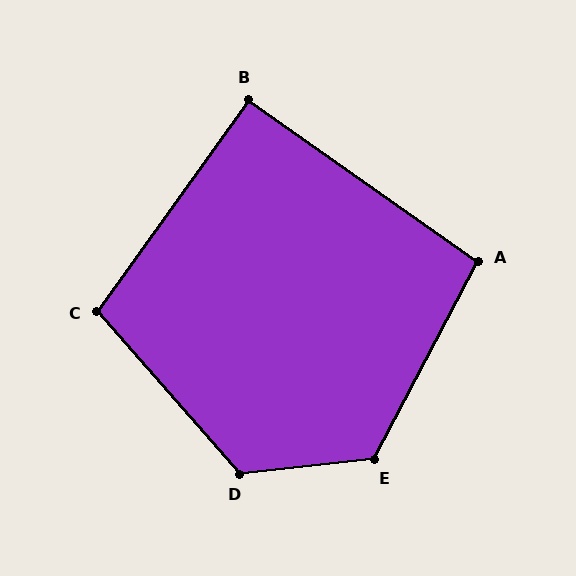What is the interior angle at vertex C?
Approximately 103 degrees (obtuse).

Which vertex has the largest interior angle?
D, at approximately 125 degrees.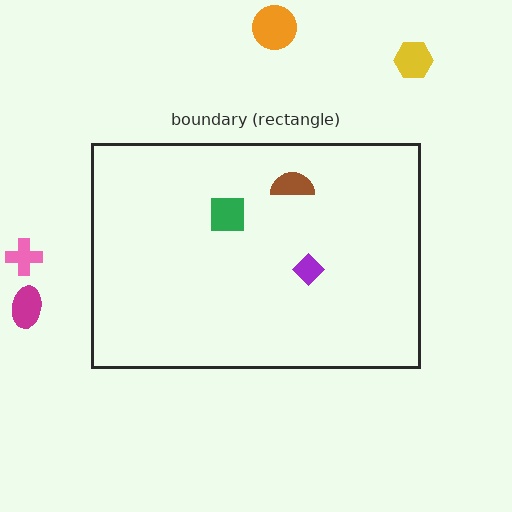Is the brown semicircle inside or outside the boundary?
Inside.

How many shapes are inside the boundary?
3 inside, 4 outside.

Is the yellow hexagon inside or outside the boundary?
Outside.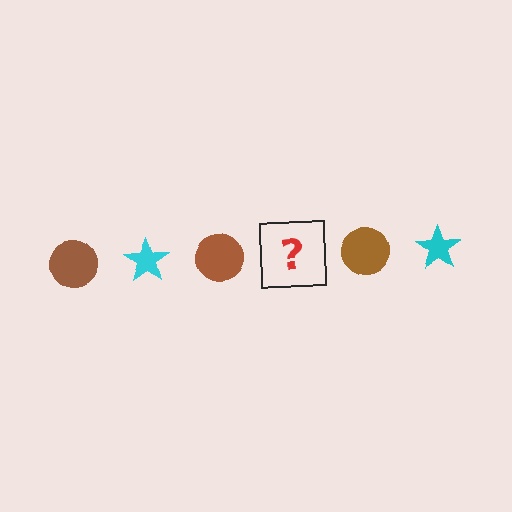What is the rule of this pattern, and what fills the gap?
The rule is that the pattern alternates between brown circle and cyan star. The gap should be filled with a cyan star.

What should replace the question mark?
The question mark should be replaced with a cyan star.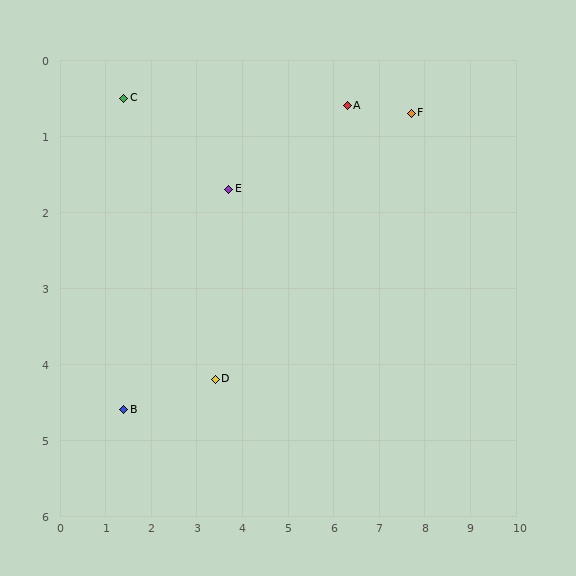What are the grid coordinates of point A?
Point A is at approximately (6.3, 0.6).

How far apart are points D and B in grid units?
Points D and B are about 2.0 grid units apart.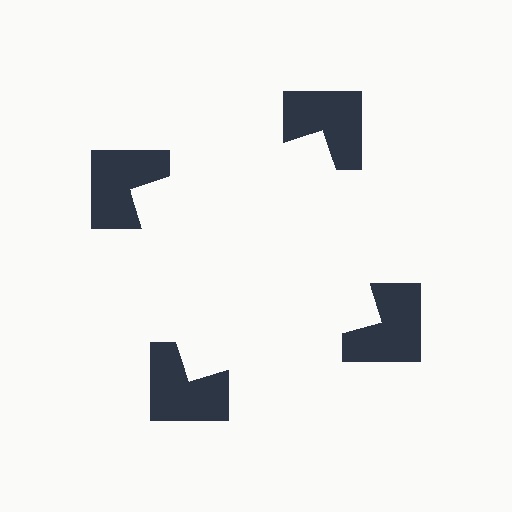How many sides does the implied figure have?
4 sides.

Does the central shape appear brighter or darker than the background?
It typically appears slightly brighter than the background, even though no actual brightness change is drawn.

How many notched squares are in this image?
There are 4 — one at each vertex of the illusory square.